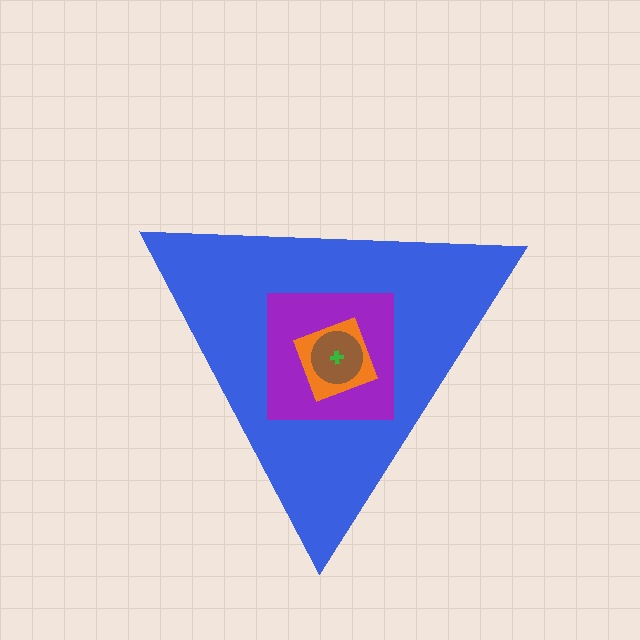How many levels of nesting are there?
5.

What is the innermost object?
The green cross.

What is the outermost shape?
The blue triangle.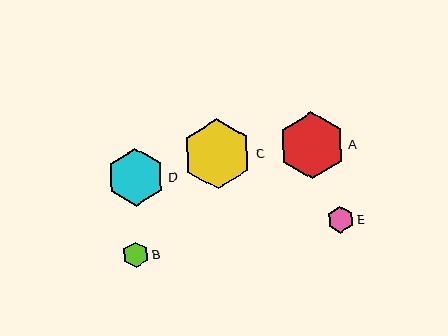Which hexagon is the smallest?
Hexagon B is the smallest with a size of approximately 26 pixels.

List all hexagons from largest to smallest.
From largest to smallest: C, A, D, E, B.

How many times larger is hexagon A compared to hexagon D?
Hexagon A is approximately 1.2 times the size of hexagon D.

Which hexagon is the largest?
Hexagon C is the largest with a size of approximately 70 pixels.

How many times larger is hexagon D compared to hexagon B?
Hexagon D is approximately 2.2 times the size of hexagon B.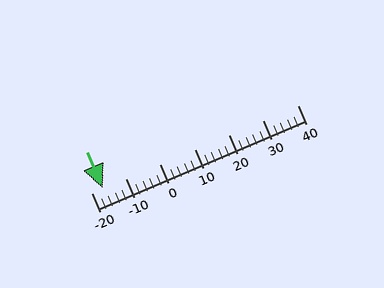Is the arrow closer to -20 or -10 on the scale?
The arrow is closer to -20.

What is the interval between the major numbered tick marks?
The major tick marks are spaced 10 units apart.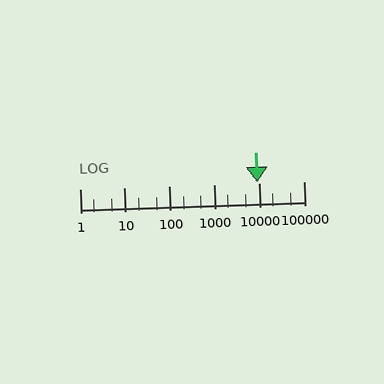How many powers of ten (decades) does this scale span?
The scale spans 5 decades, from 1 to 100000.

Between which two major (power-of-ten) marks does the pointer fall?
The pointer is between 1000 and 10000.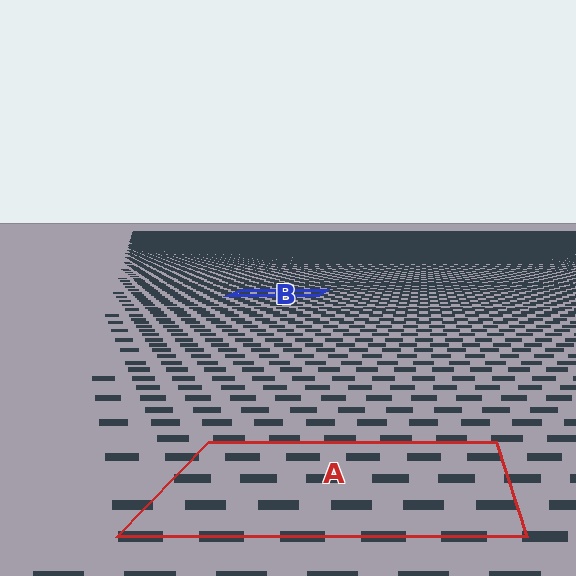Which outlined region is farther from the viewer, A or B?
Region B is farther from the viewer — the texture elements inside it appear smaller and more densely packed.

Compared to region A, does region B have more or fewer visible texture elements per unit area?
Region B has more texture elements per unit area — they are packed more densely because it is farther away.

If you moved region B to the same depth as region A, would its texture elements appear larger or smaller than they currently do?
They would appear larger. At a closer depth, the same texture elements are projected at a bigger on-screen size.